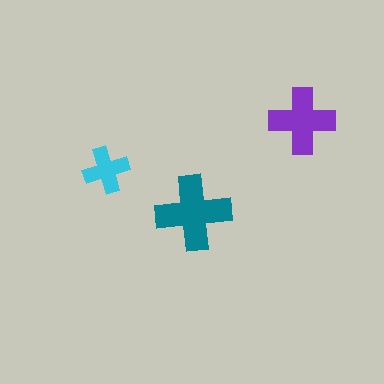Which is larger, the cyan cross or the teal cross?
The teal one.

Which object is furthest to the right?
The purple cross is rightmost.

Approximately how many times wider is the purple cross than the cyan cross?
About 1.5 times wider.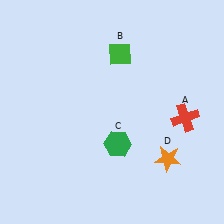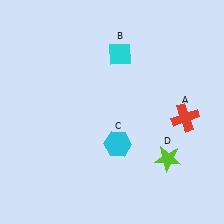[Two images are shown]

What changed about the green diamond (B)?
In Image 1, B is green. In Image 2, it changed to cyan.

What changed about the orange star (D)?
In Image 1, D is orange. In Image 2, it changed to lime.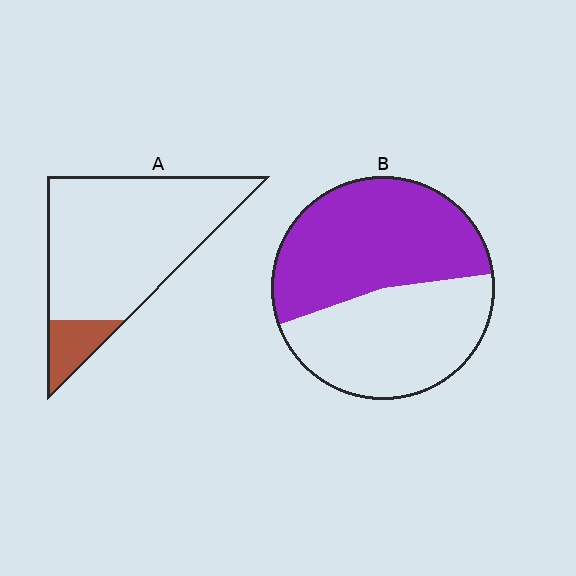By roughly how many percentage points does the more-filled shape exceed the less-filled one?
By roughly 40 percentage points (B over A).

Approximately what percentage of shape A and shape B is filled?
A is approximately 15% and B is approximately 55%.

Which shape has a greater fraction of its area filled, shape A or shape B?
Shape B.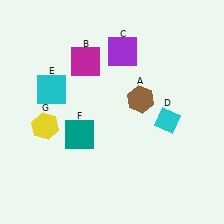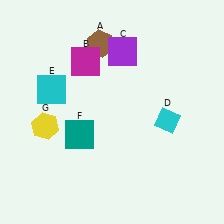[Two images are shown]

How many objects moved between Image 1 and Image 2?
1 object moved between the two images.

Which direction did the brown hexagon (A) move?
The brown hexagon (A) moved up.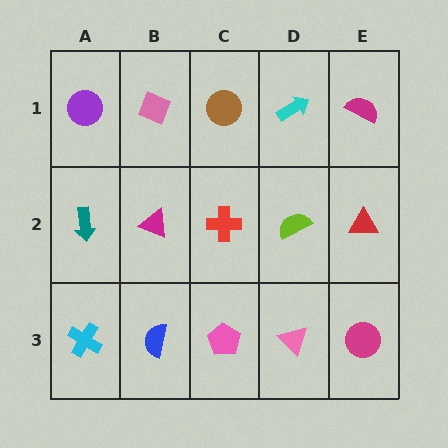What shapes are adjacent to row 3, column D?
A lime semicircle (row 2, column D), a pink pentagon (row 3, column C), a magenta circle (row 3, column E).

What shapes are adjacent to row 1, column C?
A red cross (row 2, column C), a pink diamond (row 1, column B), a cyan arrow (row 1, column D).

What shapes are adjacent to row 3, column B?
A magenta triangle (row 2, column B), a cyan cross (row 3, column A), a pink pentagon (row 3, column C).